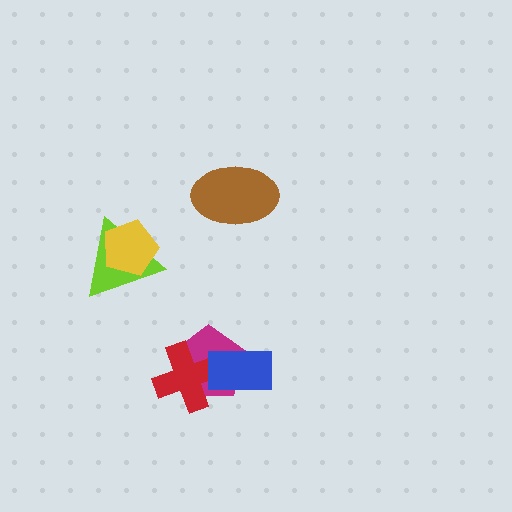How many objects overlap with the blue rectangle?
2 objects overlap with the blue rectangle.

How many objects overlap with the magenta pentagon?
2 objects overlap with the magenta pentagon.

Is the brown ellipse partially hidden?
No, no other shape covers it.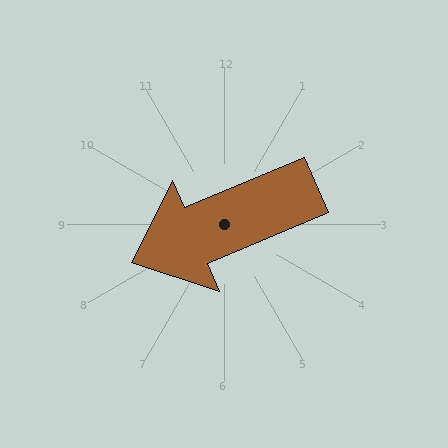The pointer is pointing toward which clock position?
Roughly 8 o'clock.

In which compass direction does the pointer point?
Southwest.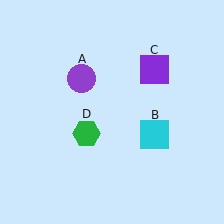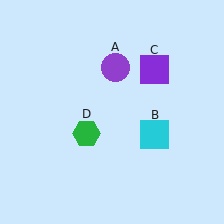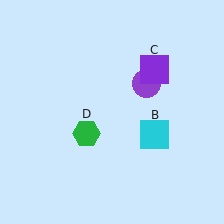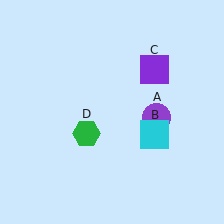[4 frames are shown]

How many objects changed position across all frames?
1 object changed position: purple circle (object A).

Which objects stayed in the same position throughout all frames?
Cyan square (object B) and purple square (object C) and green hexagon (object D) remained stationary.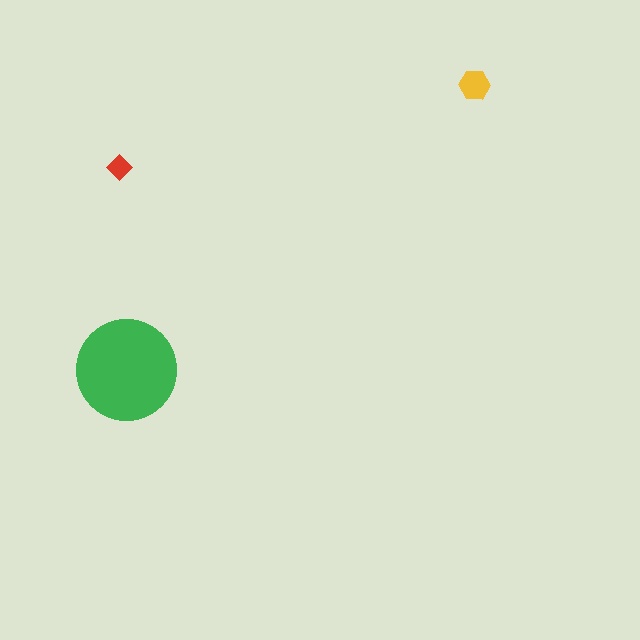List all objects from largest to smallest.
The green circle, the yellow hexagon, the red diamond.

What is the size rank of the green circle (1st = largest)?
1st.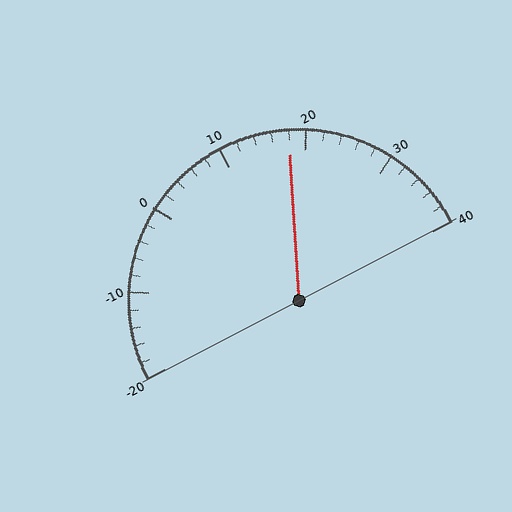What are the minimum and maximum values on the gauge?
The gauge ranges from -20 to 40.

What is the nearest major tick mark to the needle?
The nearest major tick mark is 20.